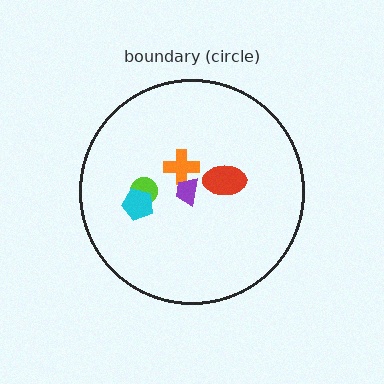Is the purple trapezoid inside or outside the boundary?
Inside.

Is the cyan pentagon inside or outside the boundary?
Inside.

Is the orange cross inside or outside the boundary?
Inside.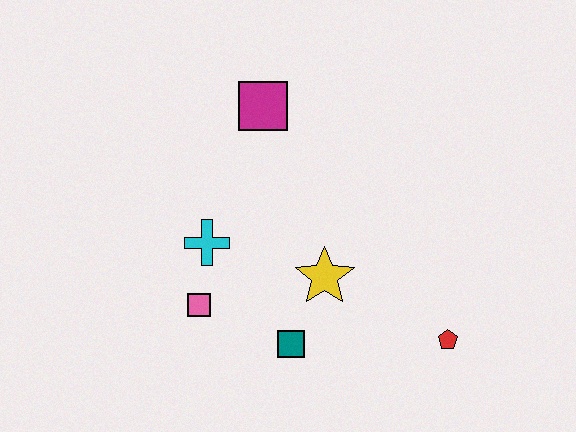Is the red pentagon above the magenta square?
No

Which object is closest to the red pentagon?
The yellow star is closest to the red pentagon.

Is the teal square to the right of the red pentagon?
No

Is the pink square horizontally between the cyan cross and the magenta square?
No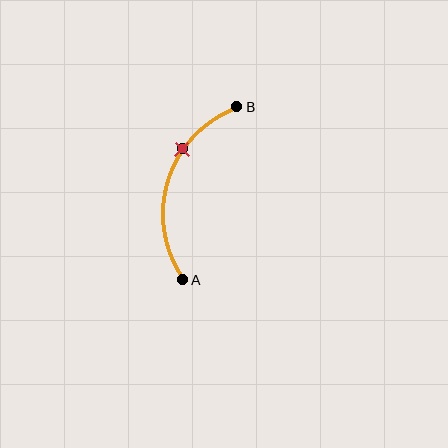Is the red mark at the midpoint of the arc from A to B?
No. The red mark lies on the arc but is closer to endpoint B. The arc midpoint would be at the point on the curve equidistant along the arc from both A and B.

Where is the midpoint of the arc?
The arc midpoint is the point on the curve farthest from the straight line joining A and B. It sits to the left of that line.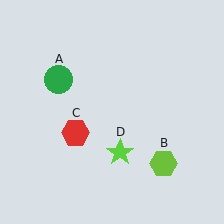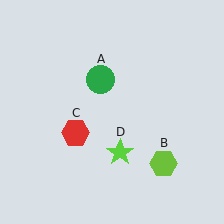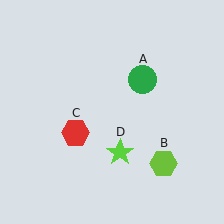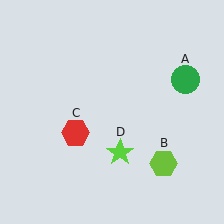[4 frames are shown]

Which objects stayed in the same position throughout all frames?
Lime hexagon (object B) and red hexagon (object C) and lime star (object D) remained stationary.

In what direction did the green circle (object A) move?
The green circle (object A) moved right.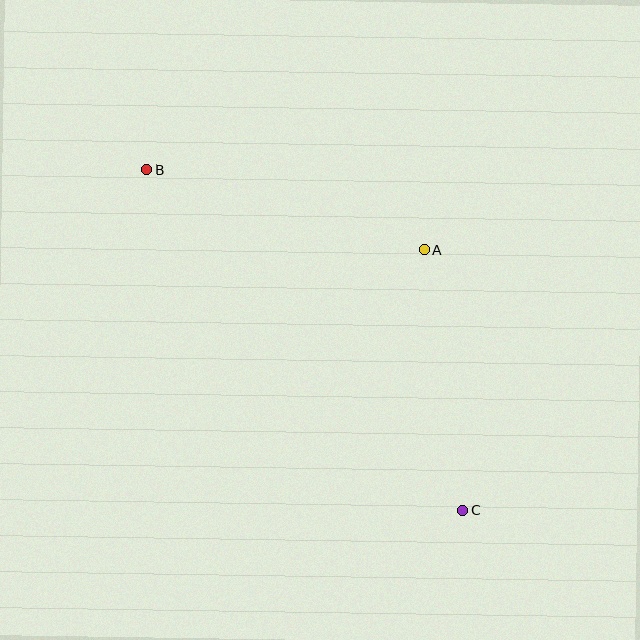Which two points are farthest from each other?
Points B and C are farthest from each other.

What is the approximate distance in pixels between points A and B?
The distance between A and B is approximately 289 pixels.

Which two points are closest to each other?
Points A and C are closest to each other.